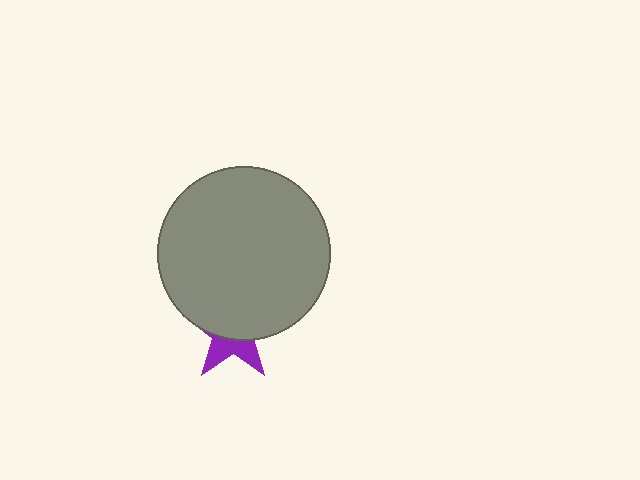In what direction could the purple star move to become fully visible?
The purple star could move down. That would shift it out from behind the gray circle entirely.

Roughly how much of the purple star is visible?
A small part of it is visible (roughly 37%).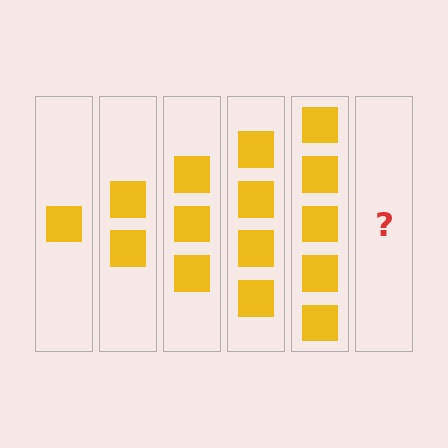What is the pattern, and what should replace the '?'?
The pattern is that each step adds one more square. The '?' should be 6 squares.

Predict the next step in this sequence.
The next step is 6 squares.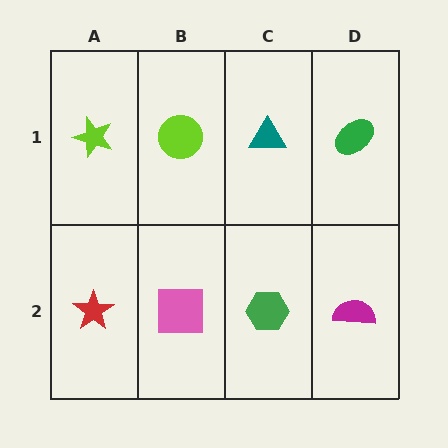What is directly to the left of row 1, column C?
A lime circle.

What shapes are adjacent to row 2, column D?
A green ellipse (row 1, column D), a green hexagon (row 2, column C).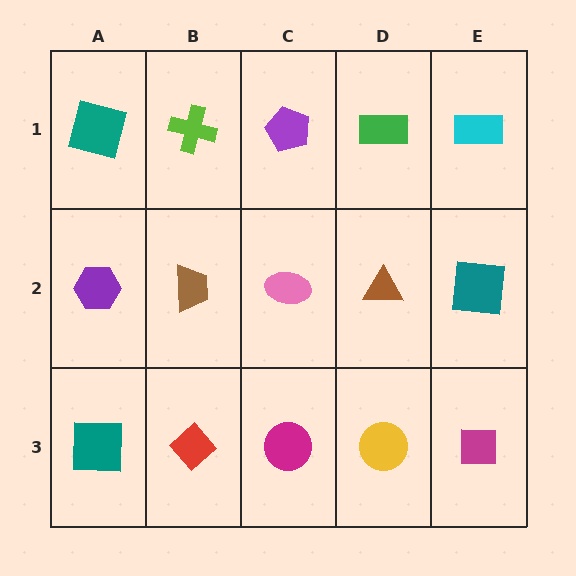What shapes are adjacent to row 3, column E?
A teal square (row 2, column E), a yellow circle (row 3, column D).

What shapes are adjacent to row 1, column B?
A brown trapezoid (row 2, column B), a teal square (row 1, column A), a purple pentagon (row 1, column C).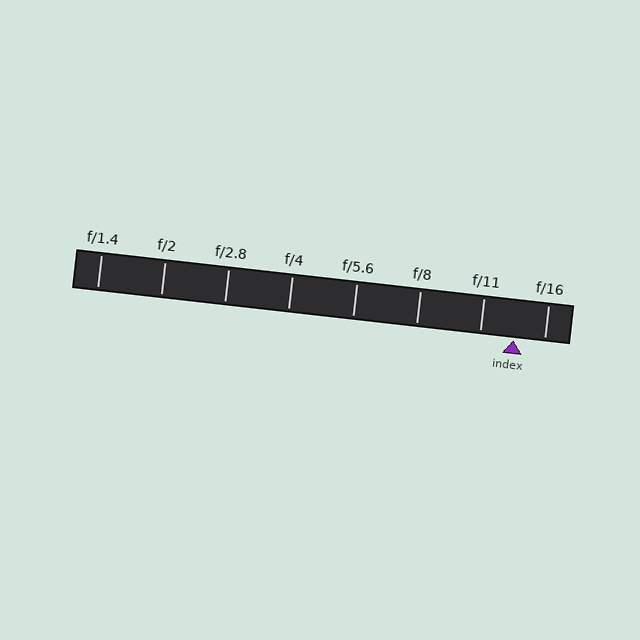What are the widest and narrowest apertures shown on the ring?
The widest aperture shown is f/1.4 and the narrowest is f/16.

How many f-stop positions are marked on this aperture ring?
There are 8 f-stop positions marked.